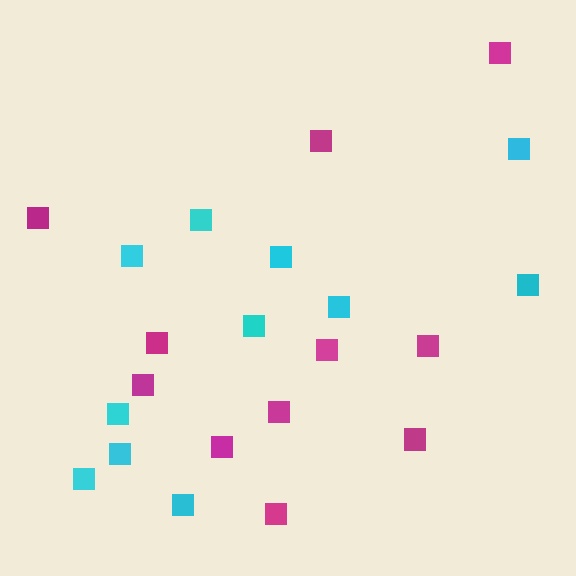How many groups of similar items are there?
There are 2 groups: one group of cyan squares (11) and one group of magenta squares (11).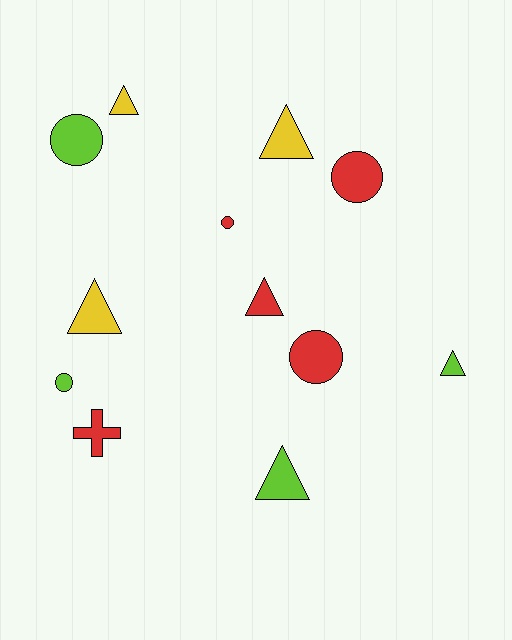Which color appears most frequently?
Red, with 5 objects.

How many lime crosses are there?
There are no lime crosses.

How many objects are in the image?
There are 12 objects.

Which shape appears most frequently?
Triangle, with 6 objects.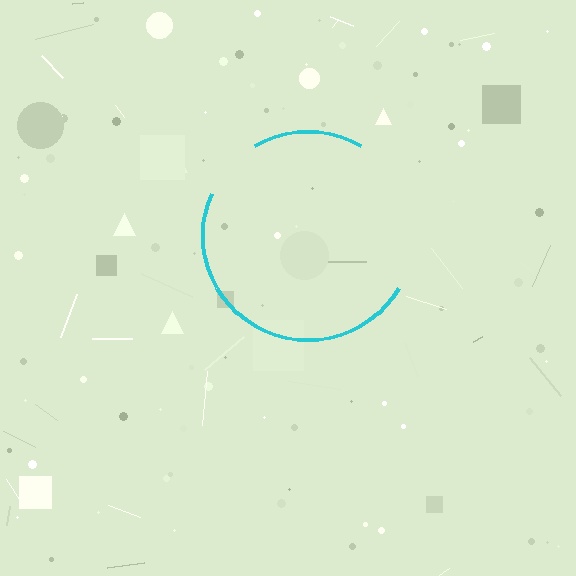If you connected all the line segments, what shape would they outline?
They would outline a circle.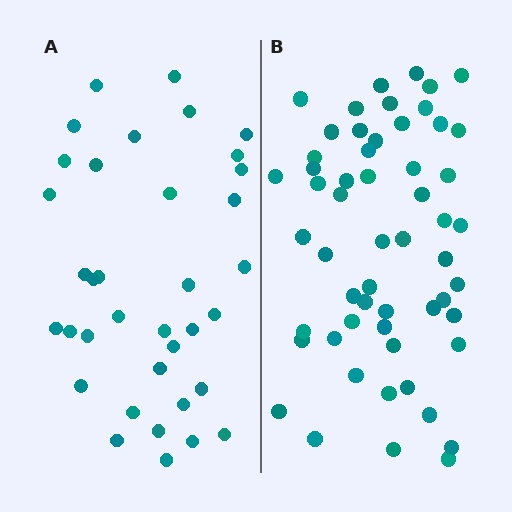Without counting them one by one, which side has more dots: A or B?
Region B (the right region) has more dots.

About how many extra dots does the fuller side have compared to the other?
Region B has approximately 20 more dots than region A.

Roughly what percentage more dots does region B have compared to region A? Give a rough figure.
About 55% more.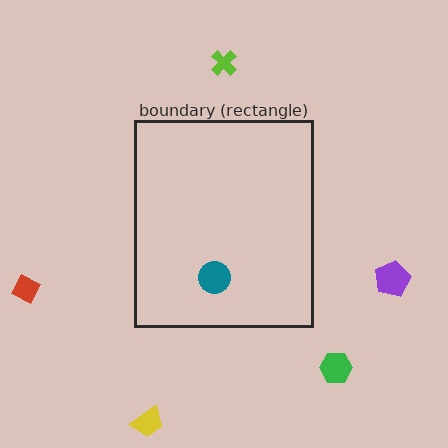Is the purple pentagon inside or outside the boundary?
Outside.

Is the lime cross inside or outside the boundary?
Outside.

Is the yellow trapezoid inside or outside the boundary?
Outside.